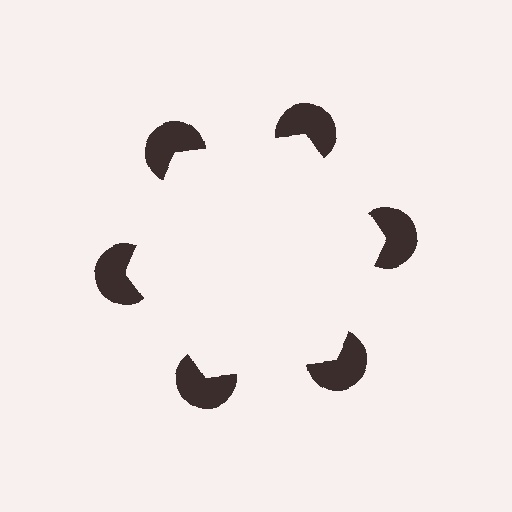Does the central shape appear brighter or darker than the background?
It typically appears slightly brighter than the background, even though no actual brightness change is drawn.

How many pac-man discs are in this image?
There are 6 — one at each vertex of the illusory hexagon.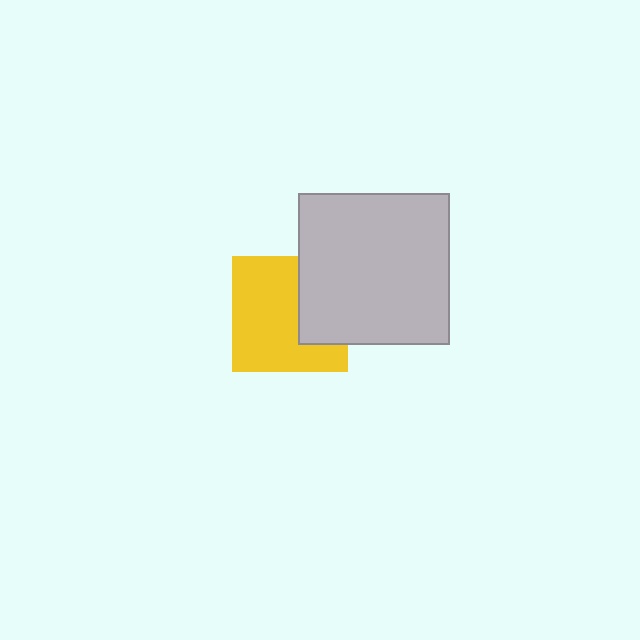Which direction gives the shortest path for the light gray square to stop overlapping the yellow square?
Moving right gives the shortest separation.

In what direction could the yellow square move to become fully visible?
The yellow square could move left. That would shift it out from behind the light gray square entirely.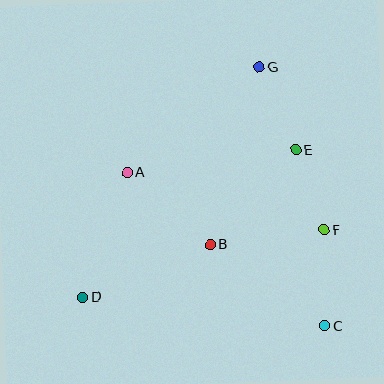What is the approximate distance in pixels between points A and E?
The distance between A and E is approximately 170 pixels.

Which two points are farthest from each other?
Points D and G are farthest from each other.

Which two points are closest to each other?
Points E and F are closest to each other.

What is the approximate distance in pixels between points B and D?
The distance between B and D is approximately 138 pixels.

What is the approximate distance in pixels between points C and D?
The distance between C and D is approximately 244 pixels.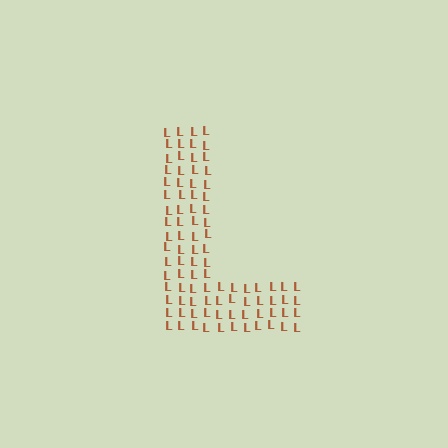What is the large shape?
The large shape is the letter L.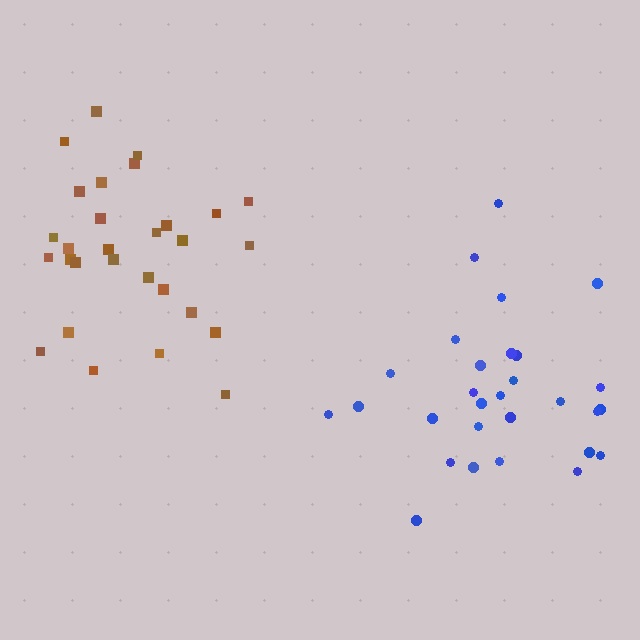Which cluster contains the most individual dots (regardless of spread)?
Blue (29).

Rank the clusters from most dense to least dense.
blue, brown.